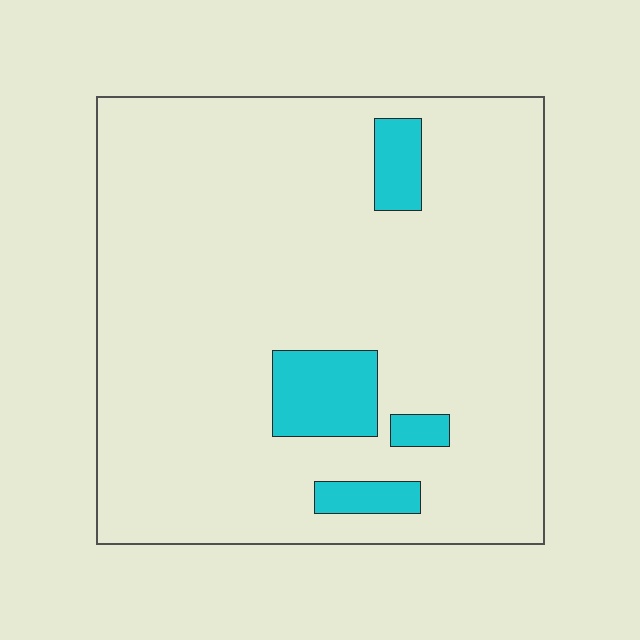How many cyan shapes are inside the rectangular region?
4.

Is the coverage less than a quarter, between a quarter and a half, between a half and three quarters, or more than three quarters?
Less than a quarter.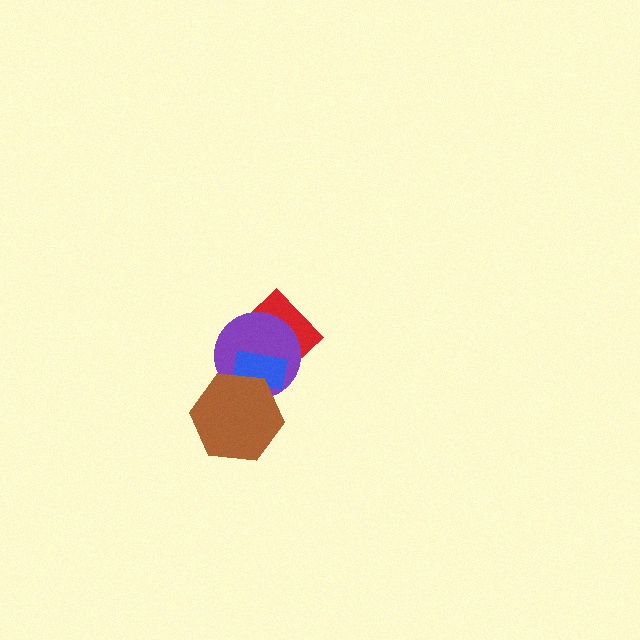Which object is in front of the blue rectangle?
The brown hexagon is in front of the blue rectangle.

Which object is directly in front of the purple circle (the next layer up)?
The blue rectangle is directly in front of the purple circle.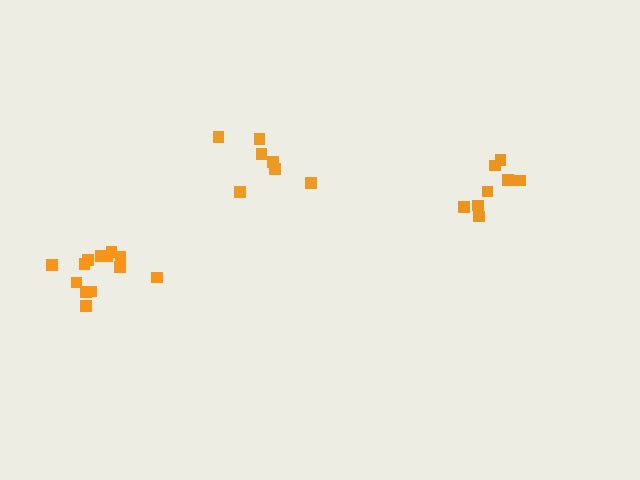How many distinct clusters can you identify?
There are 3 distinct clusters.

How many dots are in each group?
Group 1: 13 dots, Group 2: 8 dots, Group 3: 7 dots (28 total).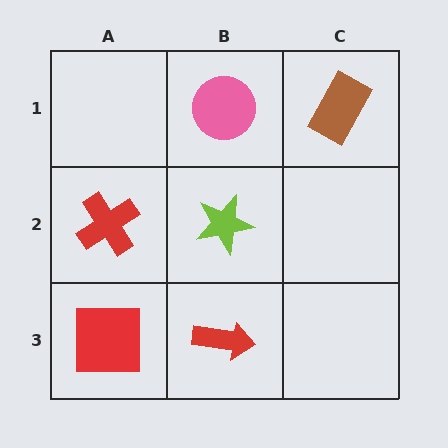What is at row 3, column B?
A red arrow.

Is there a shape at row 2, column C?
No, that cell is empty.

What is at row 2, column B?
A lime star.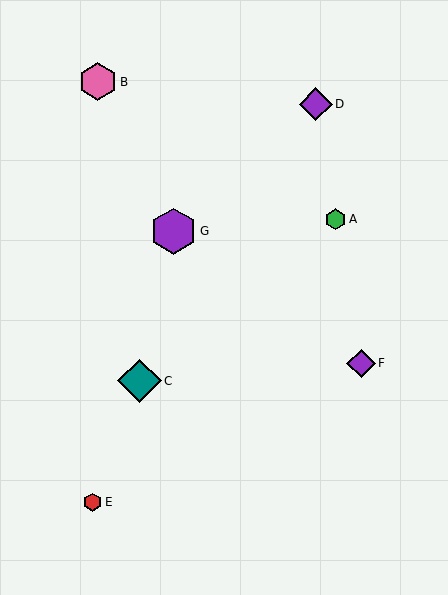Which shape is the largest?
The purple hexagon (labeled G) is the largest.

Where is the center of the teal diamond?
The center of the teal diamond is at (139, 381).